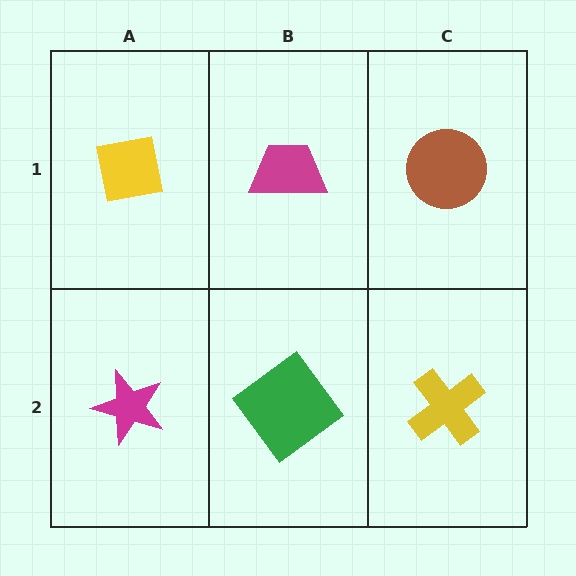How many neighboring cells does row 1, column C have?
2.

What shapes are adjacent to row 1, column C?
A yellow cross (row 2, column C), a magenta trapezoid (row 1, column B).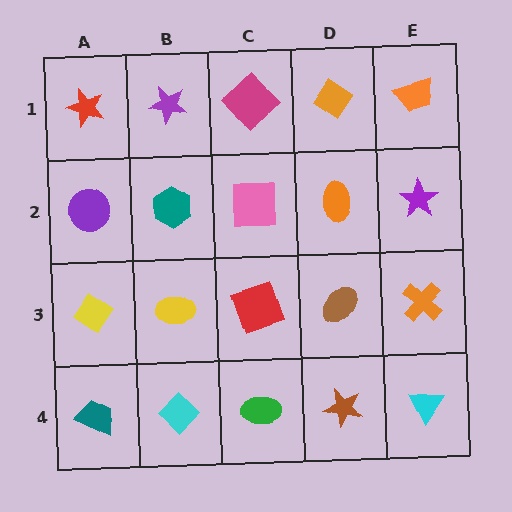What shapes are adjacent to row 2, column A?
A red star (row 1, column A), a yellow diamond (row 3, column A), a teal hexagon (row 2, column B).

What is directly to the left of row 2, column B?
A purple circle.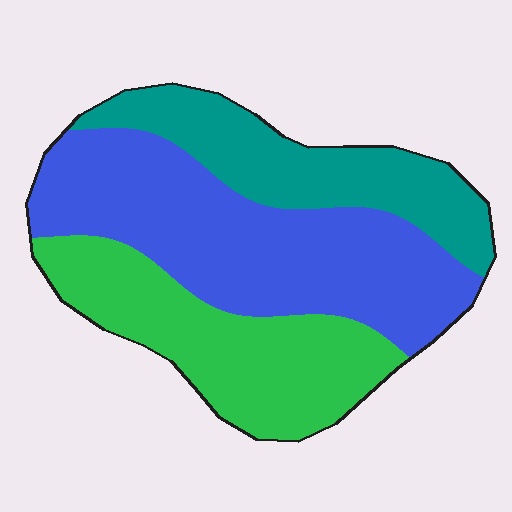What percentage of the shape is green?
Green takes up about one third (1/3) of the shape.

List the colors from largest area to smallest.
From largest to smallest: blue, green, teal.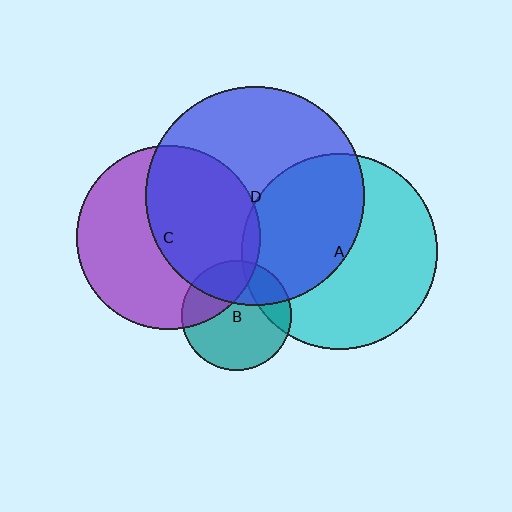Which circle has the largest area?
Circle D (blue).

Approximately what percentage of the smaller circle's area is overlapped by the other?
Approximately 20%.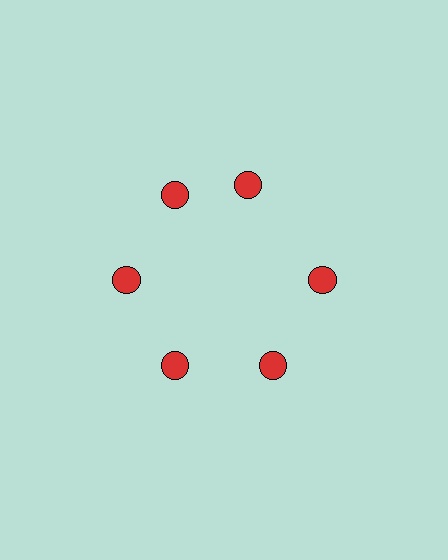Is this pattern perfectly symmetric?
No. The 6 red circles are arranged in a ring, but one element near the 1 o'clock position is rotated out of alignment along the ring, breaking the 6-fold rotational symmetry.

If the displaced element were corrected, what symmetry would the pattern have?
It would have 6-fold rotational symmetry — the pattern would map onto itself every 60 degrees.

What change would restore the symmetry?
The symmetry would be restored by rotating it back into even spacing with its neighbors so that all 6 circles sit at equal angles and equal distance from the center.